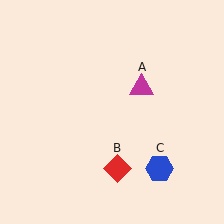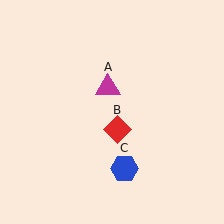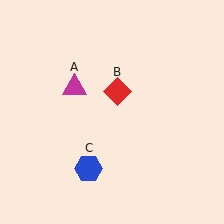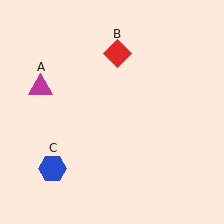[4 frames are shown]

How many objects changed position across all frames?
3 objects changed position: magenta triangle (object A), red diamond (object B), blue hexagon (object C).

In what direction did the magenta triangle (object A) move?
The magenta triangle (object A) moved left.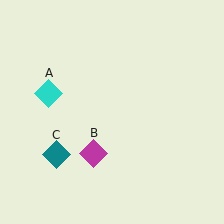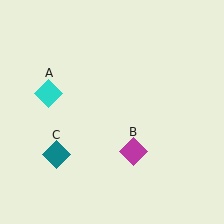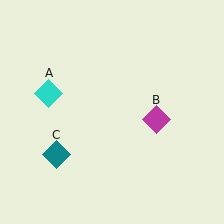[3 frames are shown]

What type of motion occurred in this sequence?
The magenta diamond (object B) rotated counterclockwise around the center of the scene.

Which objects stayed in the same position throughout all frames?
Cyan diamond (object A) and teal diamond (object C) remained stationary.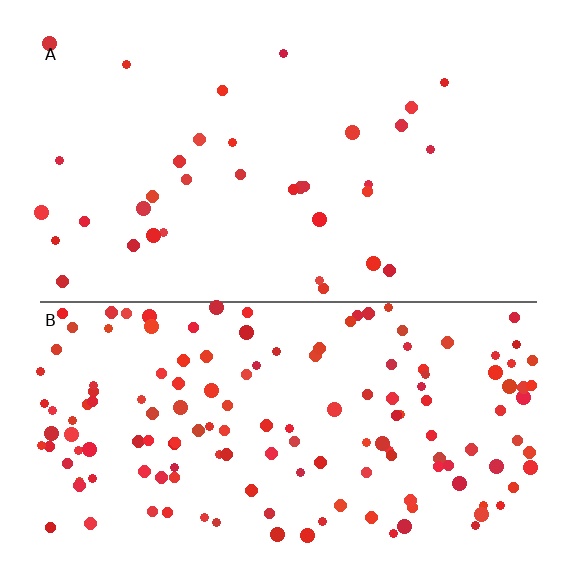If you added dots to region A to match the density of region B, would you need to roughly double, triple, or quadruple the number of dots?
Approximately quadruple.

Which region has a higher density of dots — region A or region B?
B (the bottom).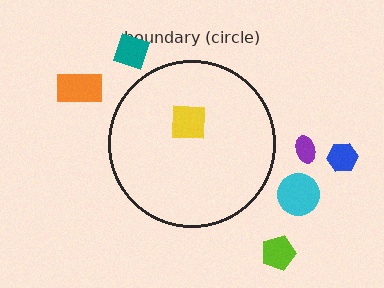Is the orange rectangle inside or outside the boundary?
Outside.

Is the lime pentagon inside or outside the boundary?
Outside.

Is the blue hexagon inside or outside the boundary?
Outside.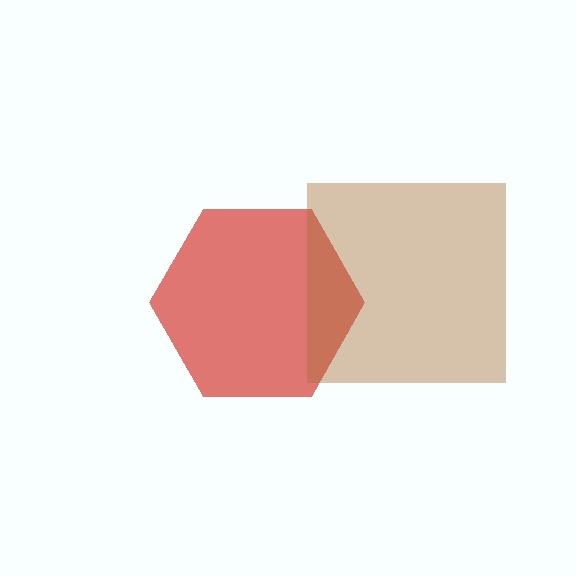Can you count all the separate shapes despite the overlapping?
Yes, there are 2 separate shapes.